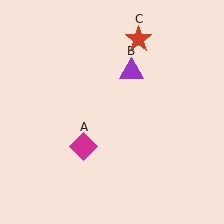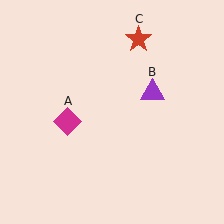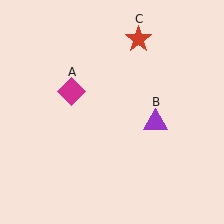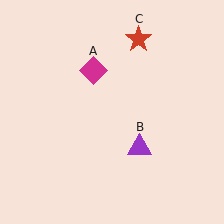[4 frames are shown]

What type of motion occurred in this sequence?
The magenta diamond (object A), purple triangle (object B) rotated clockwise around the center of the scene.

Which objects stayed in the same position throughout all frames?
Red star (object C) remained stationary.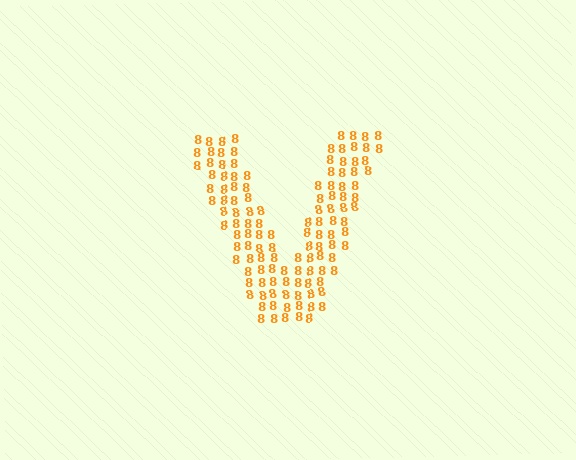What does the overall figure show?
The overall figure shows the letter V.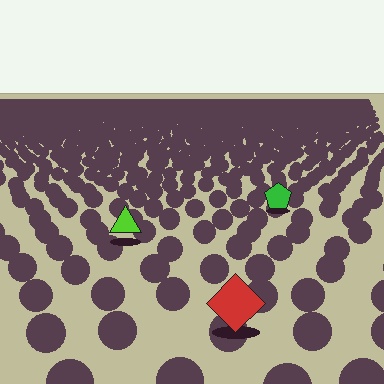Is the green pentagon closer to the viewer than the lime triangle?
No. The lime triangle is closer — you can tell from the texture gradient: the ground texture is coarser near it.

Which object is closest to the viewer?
The red diamond is closest. The texture marks near it are larger and more spread out.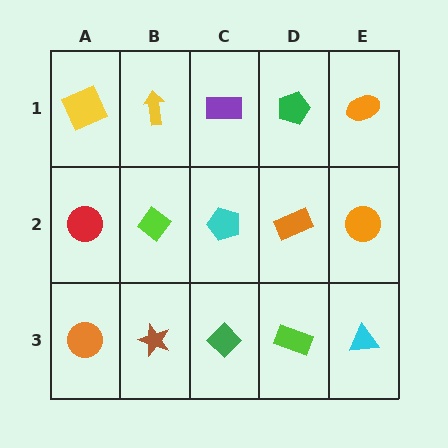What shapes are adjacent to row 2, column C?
A purple rectangle (row 1, column C), a green diamond (row 3, column C), a lime diamond (row 2, column B), an orange rectangle (row 2, column D).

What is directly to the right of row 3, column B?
A green diamond.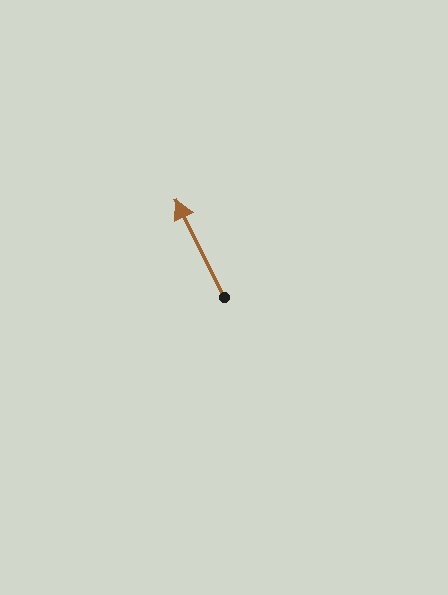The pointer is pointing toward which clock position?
Roughly 11 o'clock.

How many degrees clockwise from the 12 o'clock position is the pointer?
Approximately 334 degrees.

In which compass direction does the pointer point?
Northwest.